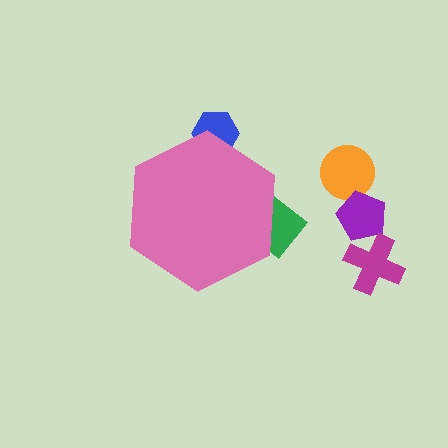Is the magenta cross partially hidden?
No, the magenta cross is fully visible.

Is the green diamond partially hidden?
Yes, the green diamond is partially hidden behind the pink hexagon.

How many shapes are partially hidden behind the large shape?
2 shapes are partially hidden.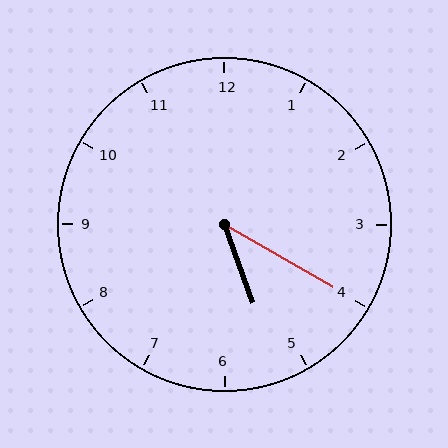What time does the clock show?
5:20.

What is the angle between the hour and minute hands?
Approximately 40 degrees.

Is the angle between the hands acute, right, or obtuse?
It is acute.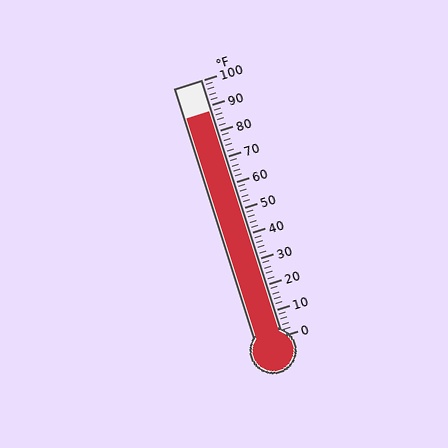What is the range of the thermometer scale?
The thermometer scale ranges from 0°F to 100°F.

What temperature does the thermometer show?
The thermometer shows approximately 88°F.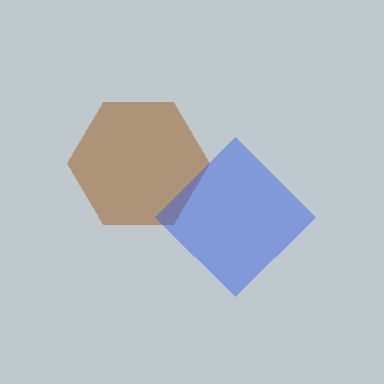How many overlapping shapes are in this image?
There are 2 overlapping shapes in the image.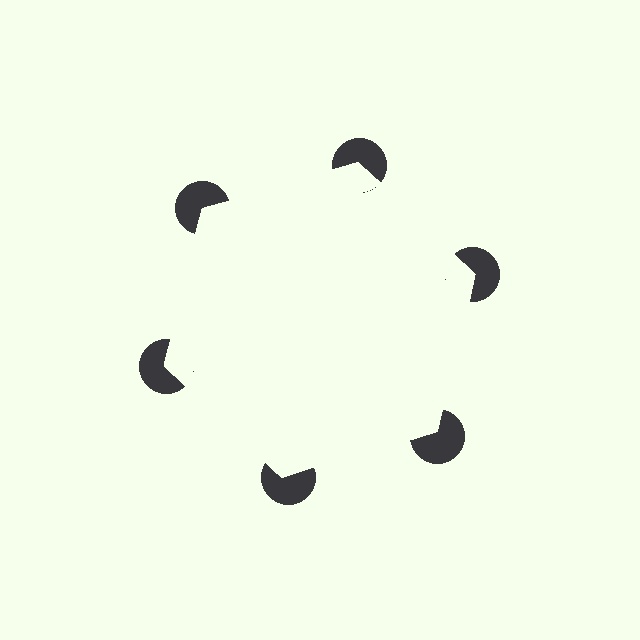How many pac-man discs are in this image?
There are 6 — one at each vertex of the illusory hexagon.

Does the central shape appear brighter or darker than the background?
It typically appears slightly brighter than the background, even though no actual brightness change is drawn.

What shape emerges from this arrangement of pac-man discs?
An illusory hexagon — its edges are inferred from the aligned wedge cuts in the pac-man discs, not physically drawn.